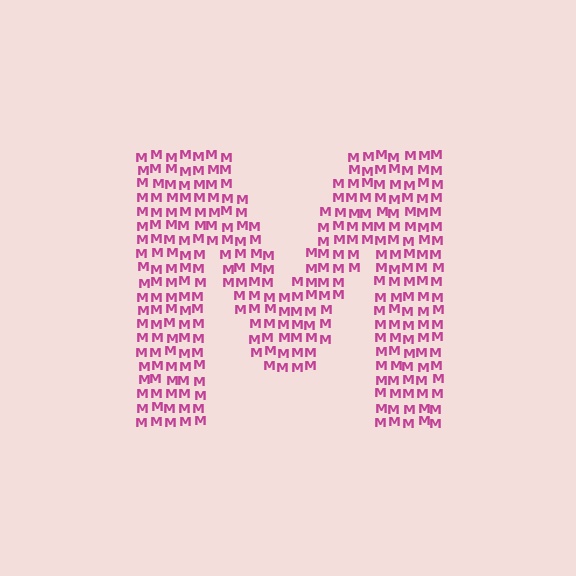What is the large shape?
The large shape is the letter M.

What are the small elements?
The small elements are letter M's.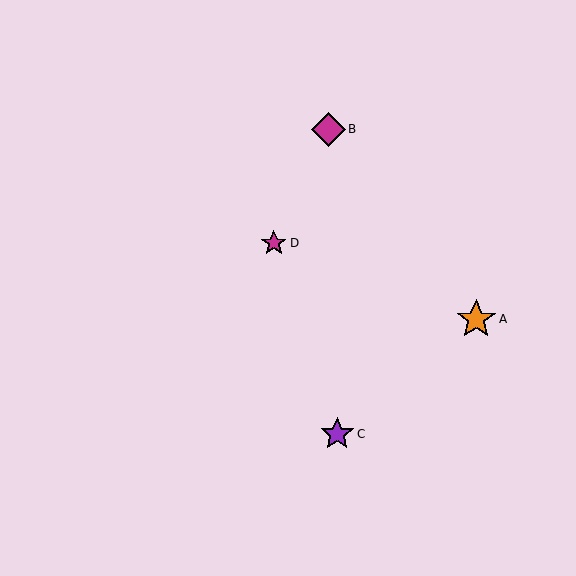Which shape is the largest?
The orange star (labeled A) is the largest.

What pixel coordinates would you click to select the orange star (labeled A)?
Click at (476, 319) to select the orange star A.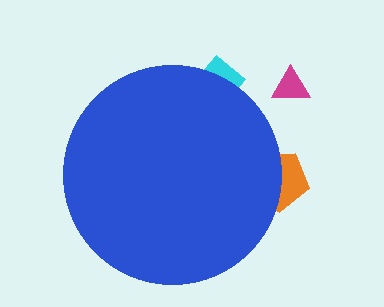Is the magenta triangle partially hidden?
No, the magenta triangle is fully visible.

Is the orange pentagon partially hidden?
Yes, the orange pentagon is partially hidden behind the blue circle.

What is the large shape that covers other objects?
A blue circle.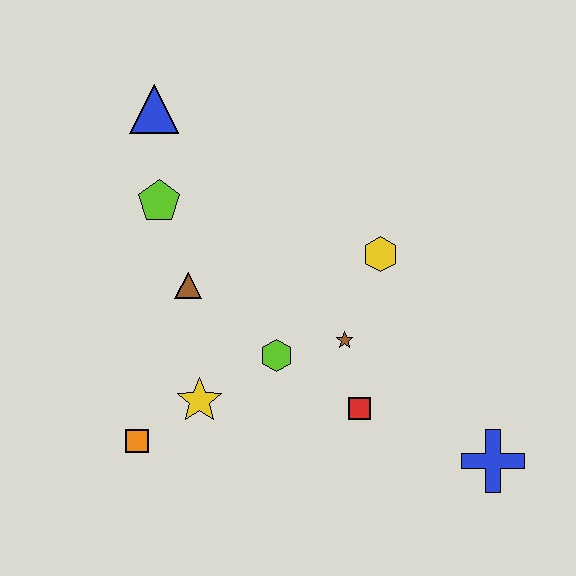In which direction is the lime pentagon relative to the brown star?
The lime pentagon is to the left of the brown star.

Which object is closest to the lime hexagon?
The brown star is closest to the lime hexagon.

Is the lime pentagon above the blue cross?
Yes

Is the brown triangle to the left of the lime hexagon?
Yes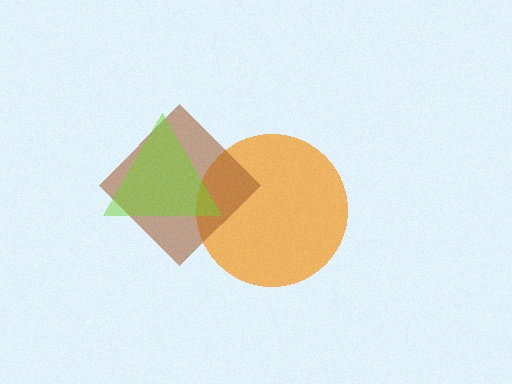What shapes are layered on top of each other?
The layered shapes are: an orange circle, a brown diamond, a lime triangle.